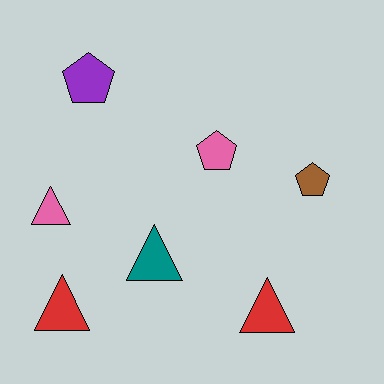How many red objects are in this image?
There are 2 red objects.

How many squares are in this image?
There are no squares.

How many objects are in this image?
There are 7 objects.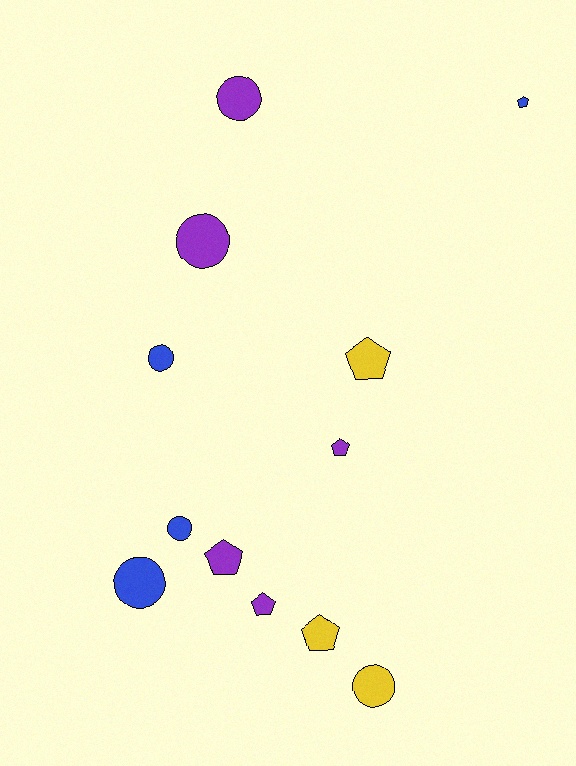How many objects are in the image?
There are 12 objects.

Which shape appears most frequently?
Circle, with 6 objects.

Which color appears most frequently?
Purple, with 5 objects.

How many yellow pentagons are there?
There are 2 yellow pentagons.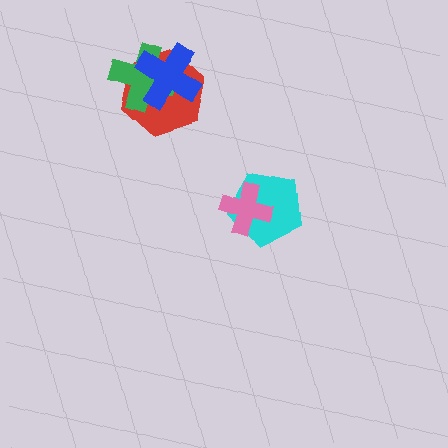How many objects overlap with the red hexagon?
2 objects overlap with the red hexagon.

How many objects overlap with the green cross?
2 objects overlap with the green cross.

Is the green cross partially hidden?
Yes, it is partially covered by another shape.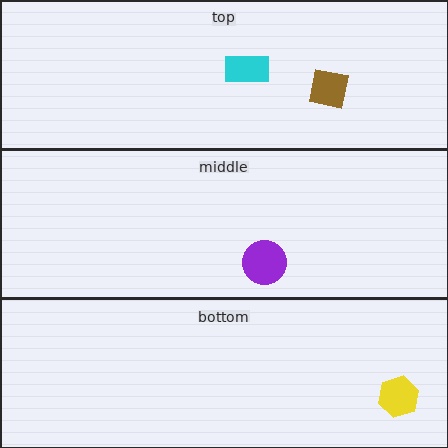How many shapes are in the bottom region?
1.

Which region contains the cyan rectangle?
The top region.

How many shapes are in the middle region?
1.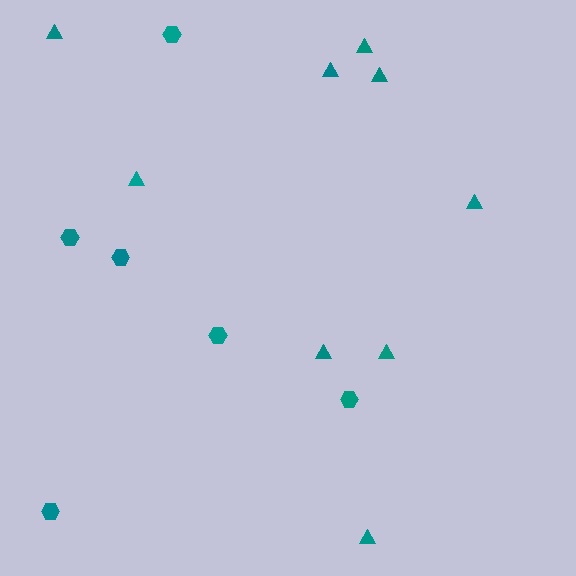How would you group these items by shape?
There are 2 groups: one group of triangles (9) and one group of hexagons (6).